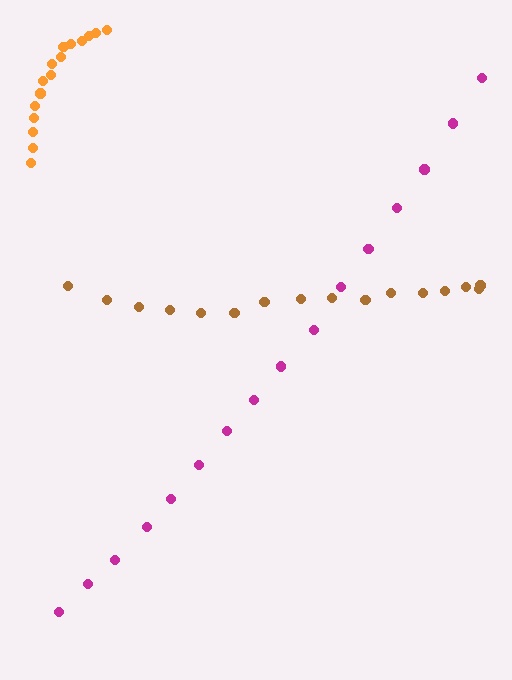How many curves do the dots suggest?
There are 3 distinct paths.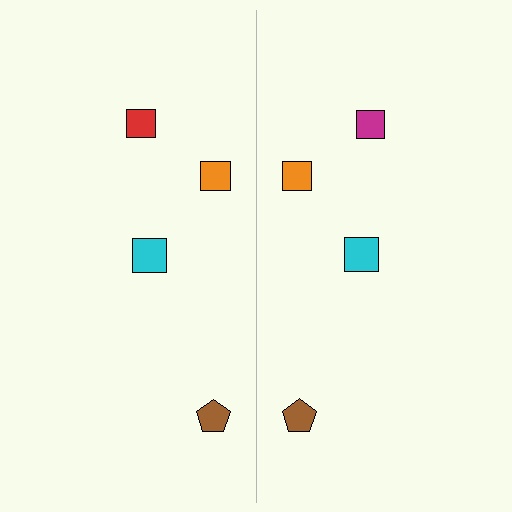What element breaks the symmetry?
The magenta square on the right side breaks the symmetry — its mirror counterpart is red.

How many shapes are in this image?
There are 8 shapes in this image.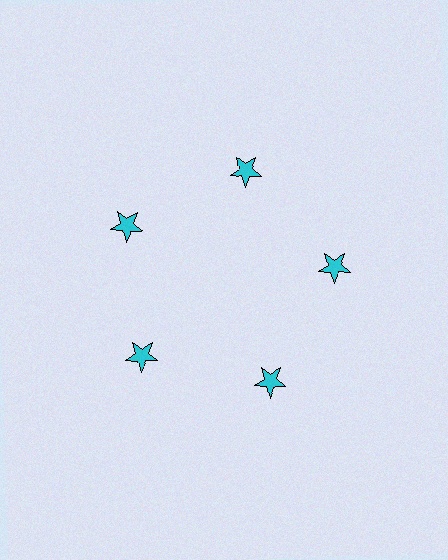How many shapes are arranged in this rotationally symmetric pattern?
There are 5 shapes, arranged in 5 groups of 1.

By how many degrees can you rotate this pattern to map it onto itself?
The pattern maps onto itself every 72 degrees of rotation.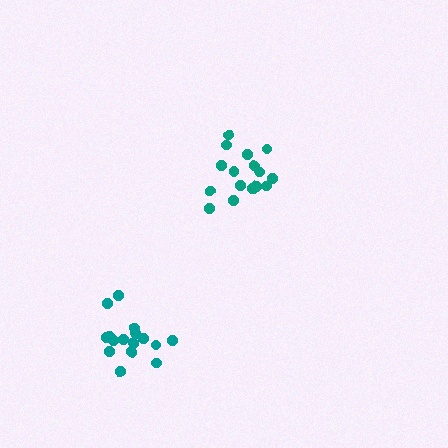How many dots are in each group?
Group 1: 16 dots, Group 2: 16 dots (32 total).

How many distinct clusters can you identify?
There are 2 distinct clusters.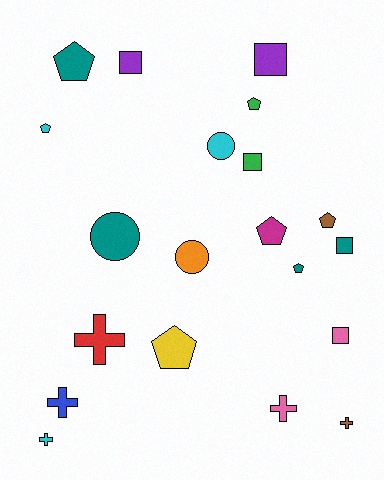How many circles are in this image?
There are 3 circles.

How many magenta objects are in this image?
There is 1 magenta object.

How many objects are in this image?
There are 20 objects.